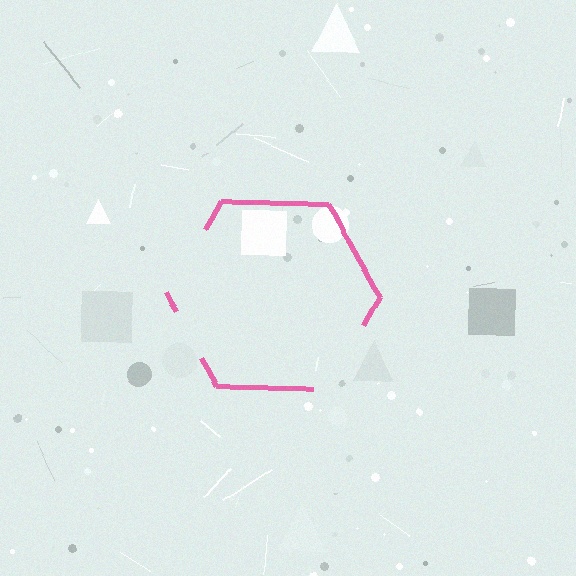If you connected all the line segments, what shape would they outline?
They would outline a hexagon.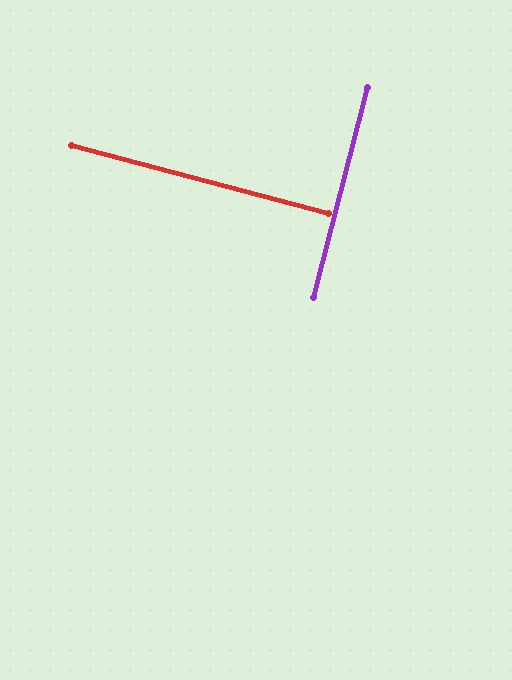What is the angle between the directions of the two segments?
Approximately 90 degrees.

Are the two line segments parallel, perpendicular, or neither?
Perpendicular — they meet at approximately 90°.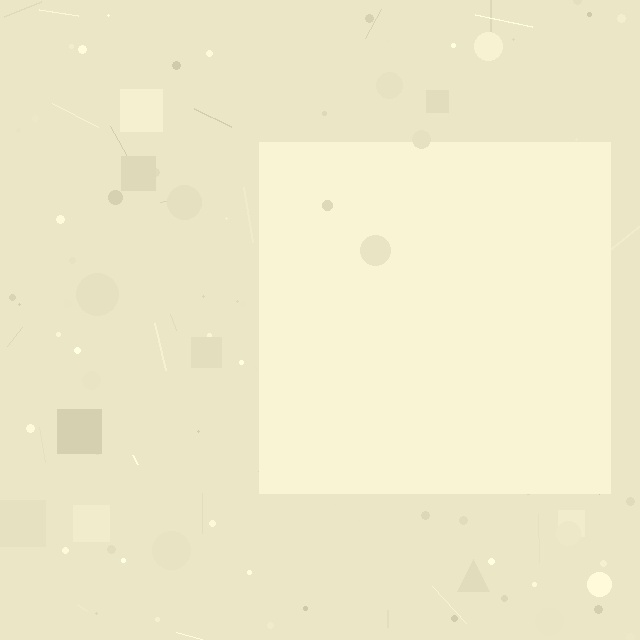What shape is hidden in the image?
A square is hidden in the image.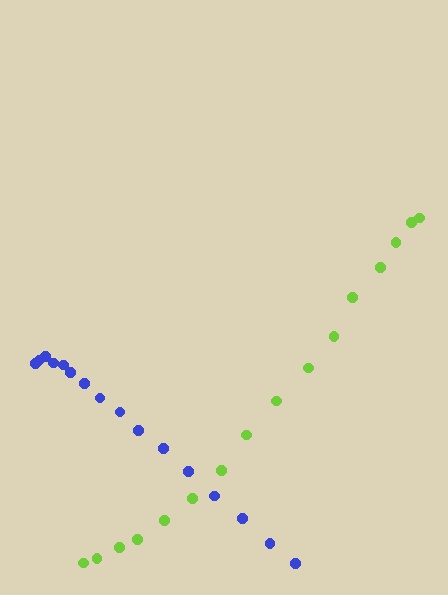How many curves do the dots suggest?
There are 2 distinct paths.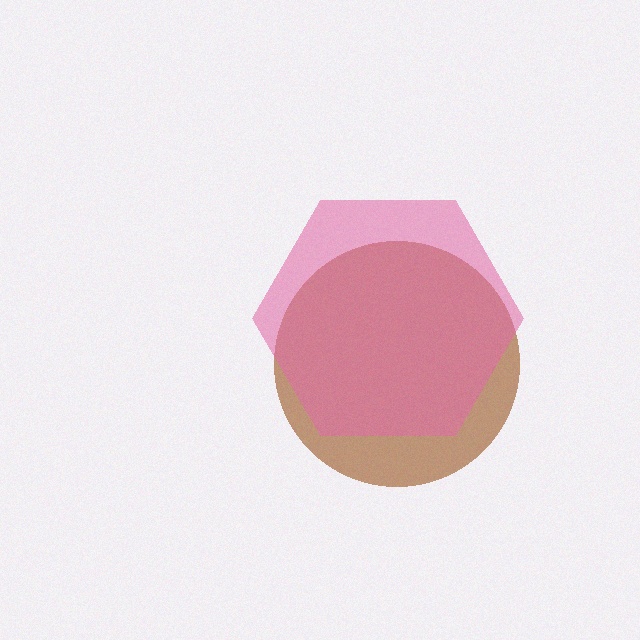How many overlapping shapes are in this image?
There are 2 overlapping shapes in the image.